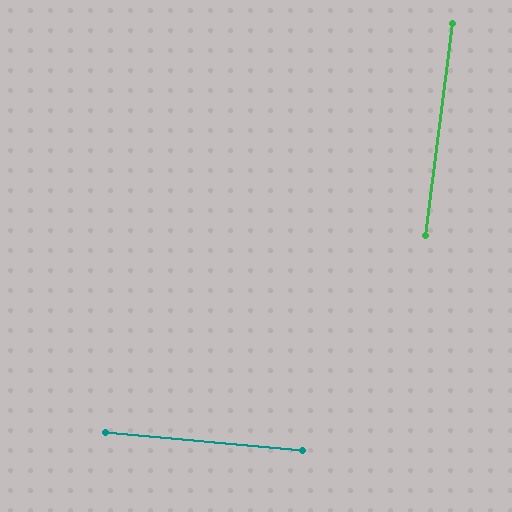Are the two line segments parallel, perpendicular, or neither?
Perpendicular — they meet at approximately 88°.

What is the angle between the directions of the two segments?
Approximately 88 degrees.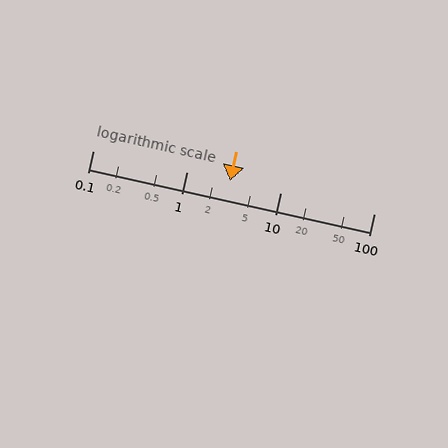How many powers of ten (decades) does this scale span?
The scale spans 3 decades, from 0.1 to 100.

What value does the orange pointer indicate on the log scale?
The pointer indicates approximately 2.9.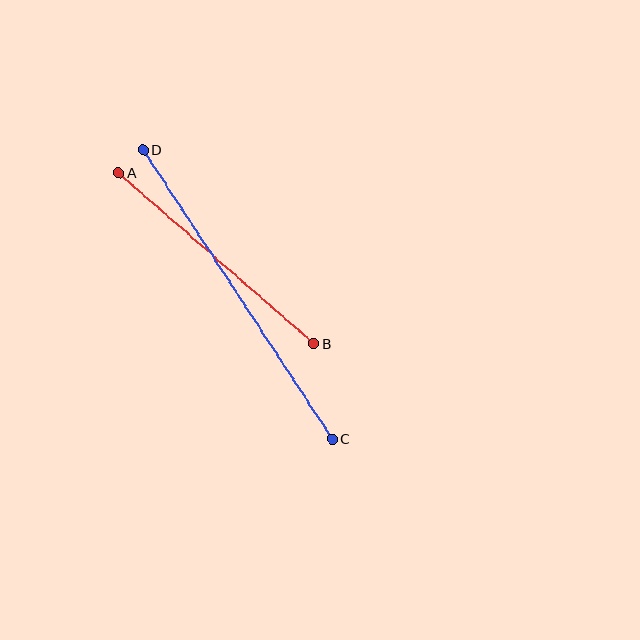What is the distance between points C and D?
The distance is approximately 346 pixels.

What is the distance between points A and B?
The distance is approximately 259 pixels.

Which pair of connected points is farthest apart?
Points C and D are farthest apart.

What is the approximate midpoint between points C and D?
The midpoint is at approximately (238, 294) pixels.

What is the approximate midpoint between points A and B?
The midpoint is at approximately (216, 258) pixels.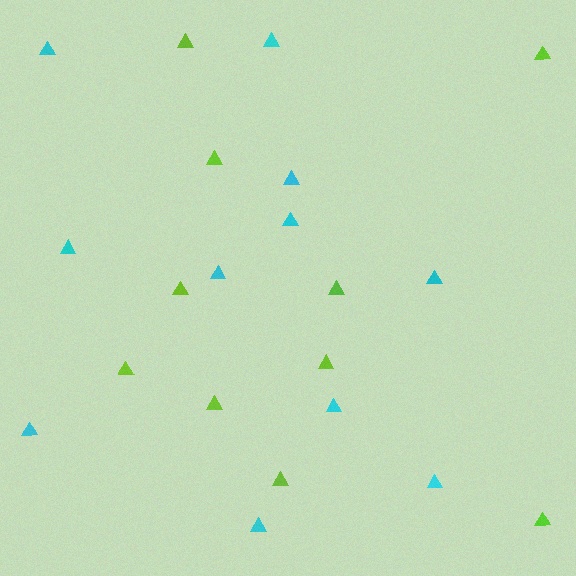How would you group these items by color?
There are 2 groups: one group of cyan triangles (11) and one group of lime triangles (10).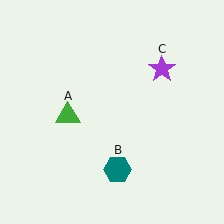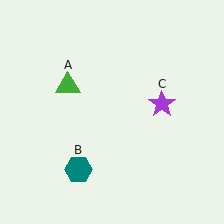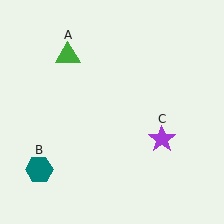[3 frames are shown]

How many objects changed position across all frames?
3 objects changed position: green triangle (object A), teal hexagon (object B), purple star (object C).